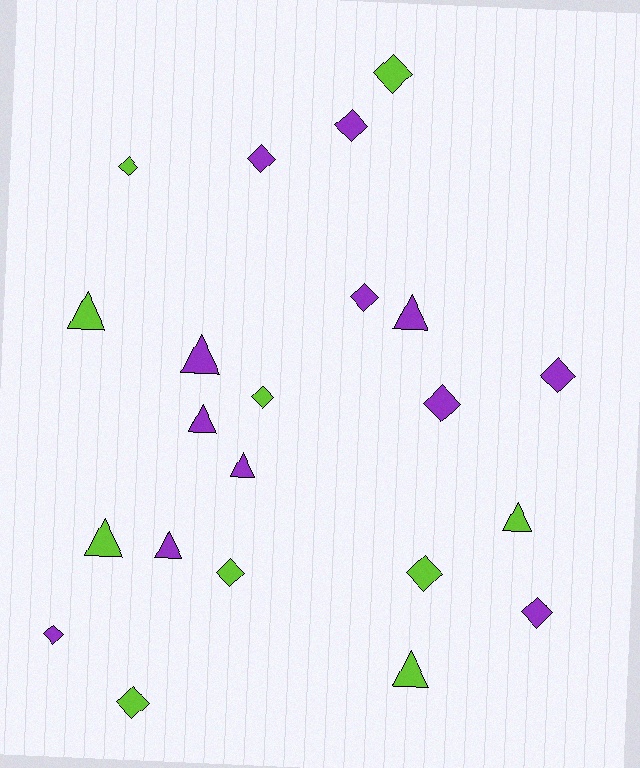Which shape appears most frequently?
Diamond, with 13 objects.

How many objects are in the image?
There are 22 objects.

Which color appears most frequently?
Purple, with 12 objects.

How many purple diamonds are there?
There are 7 purple diamonds.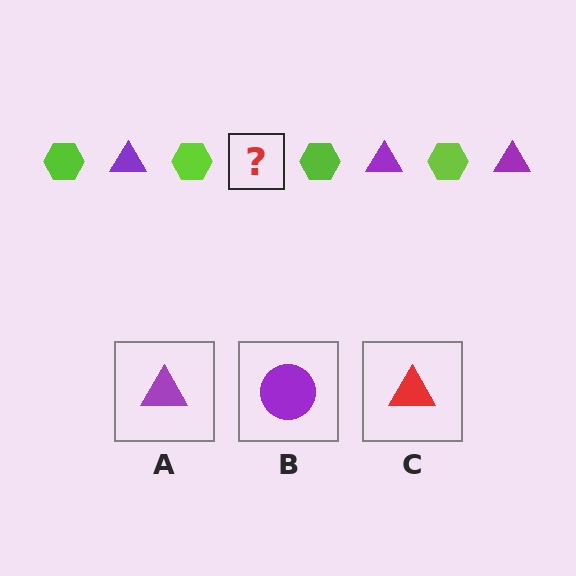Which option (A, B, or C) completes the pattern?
A.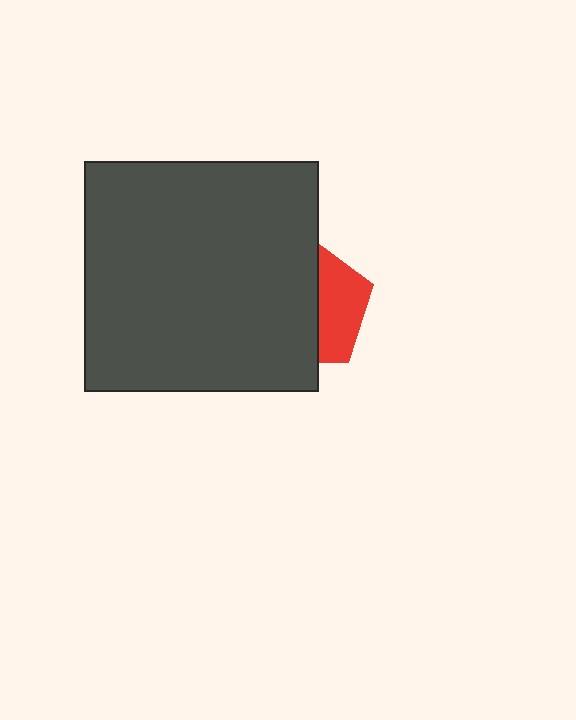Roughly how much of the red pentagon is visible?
A small part of it is visible (roughly 37%).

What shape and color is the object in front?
The object in front is a dark gray rectangle.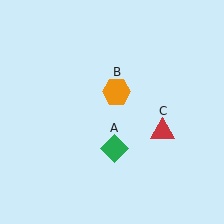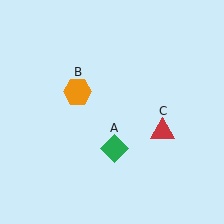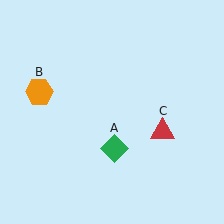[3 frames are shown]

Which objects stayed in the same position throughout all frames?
Green diamond (object A) and red triangle (object C) remained stationary.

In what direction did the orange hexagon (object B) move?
The orange hexagon (object B) moved left.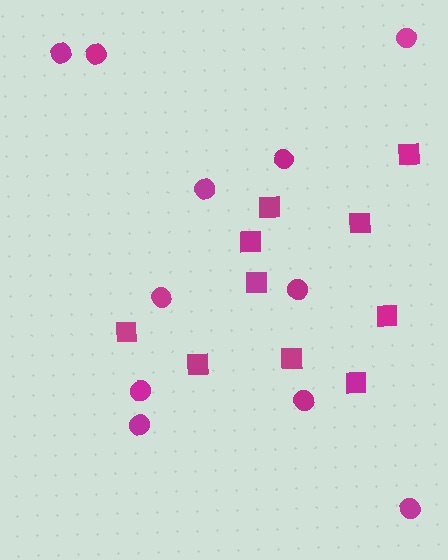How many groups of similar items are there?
There are 2 groups: one group of squares (10) and one group of circles (11).